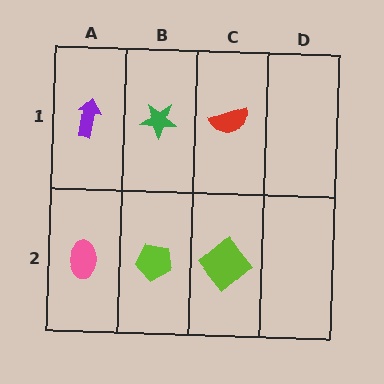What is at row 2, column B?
A lime pentagon.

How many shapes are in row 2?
3 shapes.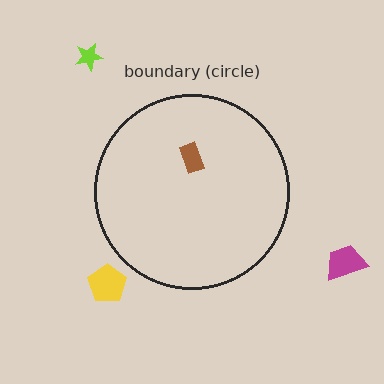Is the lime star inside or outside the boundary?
Outside.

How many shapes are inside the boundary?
1 inside, 3 outside.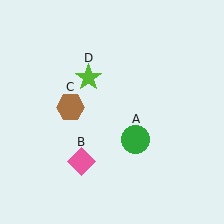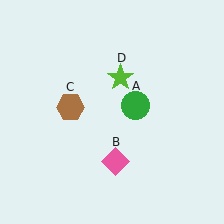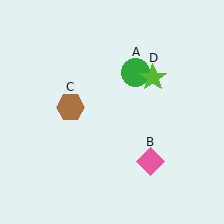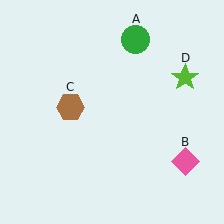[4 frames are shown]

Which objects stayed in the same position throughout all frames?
Brown hexagon (object C) remained stationary.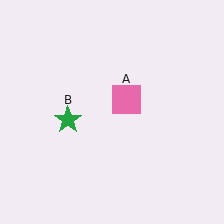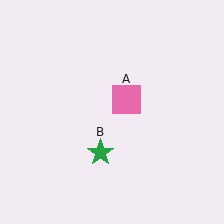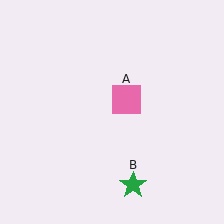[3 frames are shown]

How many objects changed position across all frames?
1 object changed position: green star (object B).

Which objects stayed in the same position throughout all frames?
Pink square (object A) remained stationary.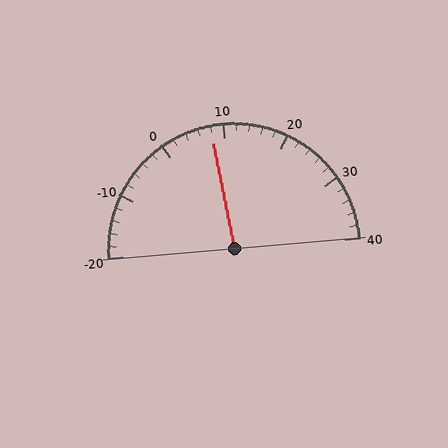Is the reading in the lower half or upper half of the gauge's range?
The reading is in the lower half of the range (-20 to 40).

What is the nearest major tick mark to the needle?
The nearest major tick mark is 10.